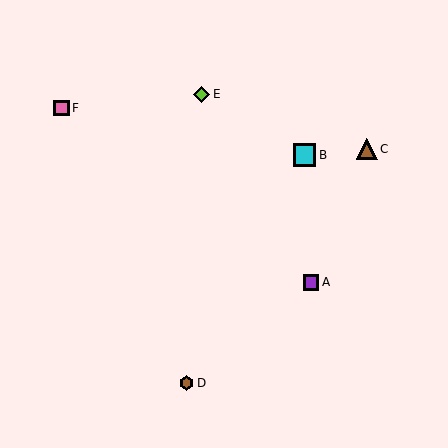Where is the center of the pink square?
The center of the pink square is at (62, 108).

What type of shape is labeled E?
Shape E is a lime diamond.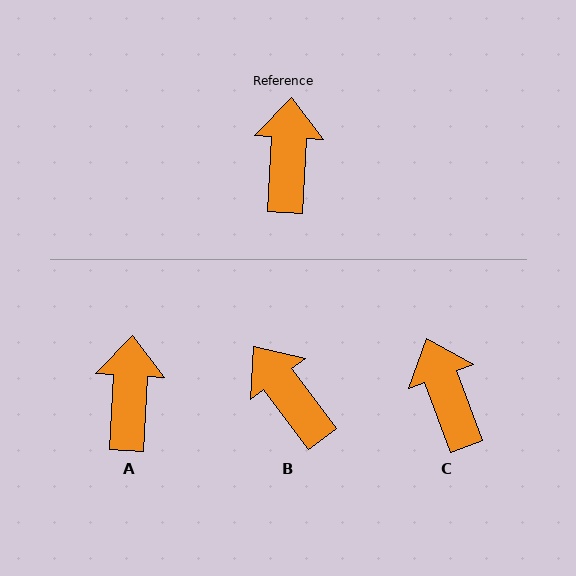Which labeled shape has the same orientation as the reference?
A.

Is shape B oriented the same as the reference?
No, it is off by about 40 degrees.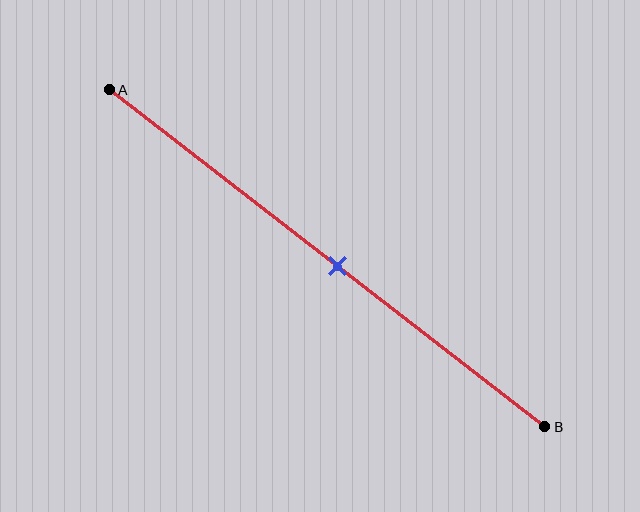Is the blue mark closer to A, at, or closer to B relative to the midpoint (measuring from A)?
The blue mark is approximately at the midpoint of segment AB.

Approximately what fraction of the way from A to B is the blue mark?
The blue mark is approximately 50% of the way from A to B.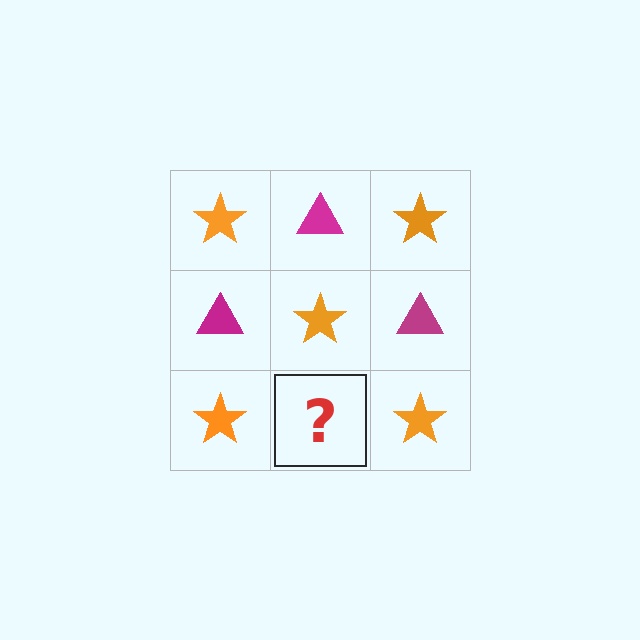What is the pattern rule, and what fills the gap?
The rule is that it alternates orange star and magenta triangle in a checkerboard pattern. The gap should be filled with a magenta triangle.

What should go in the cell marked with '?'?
The missing cell should contain a magenta triangle.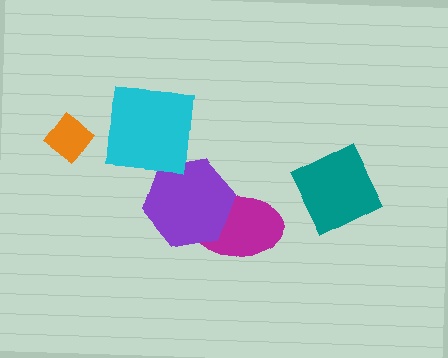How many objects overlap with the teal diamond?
0 objects overlap with the teal diamond.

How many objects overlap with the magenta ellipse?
1 object overlaps with the magenta ellipse.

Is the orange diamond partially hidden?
No, no other shape covers it.